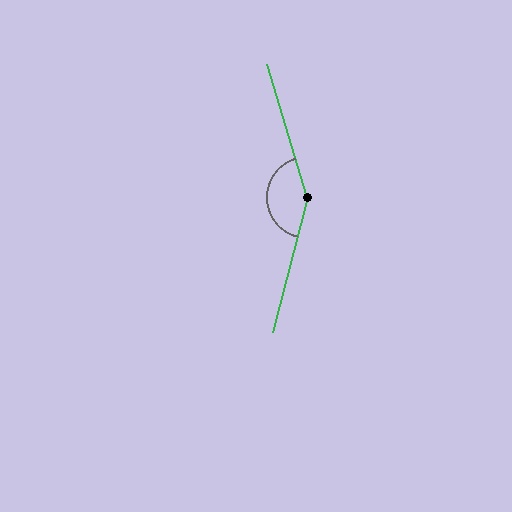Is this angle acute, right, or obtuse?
It is obtuse.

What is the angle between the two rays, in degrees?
Approximately 149 degrees.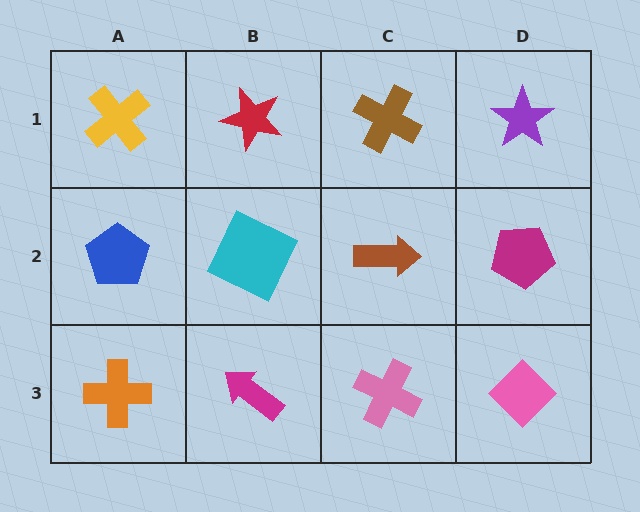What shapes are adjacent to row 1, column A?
A blue pentagon (row 2, column A), a red star (row 1, column B).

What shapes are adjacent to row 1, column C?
A brown arrow (row 2, column C), a red star (row 1, column B), a purple star (row 1, column D).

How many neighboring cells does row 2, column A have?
3.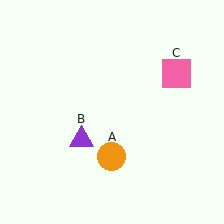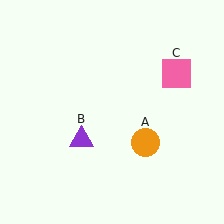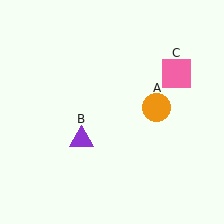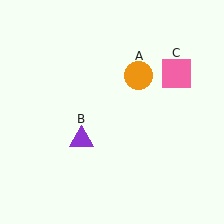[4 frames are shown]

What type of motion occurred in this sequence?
The orange circle (object A) rotated counterclockwise around the center of the scene.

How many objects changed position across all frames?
1 object changed position: orange circle (object A).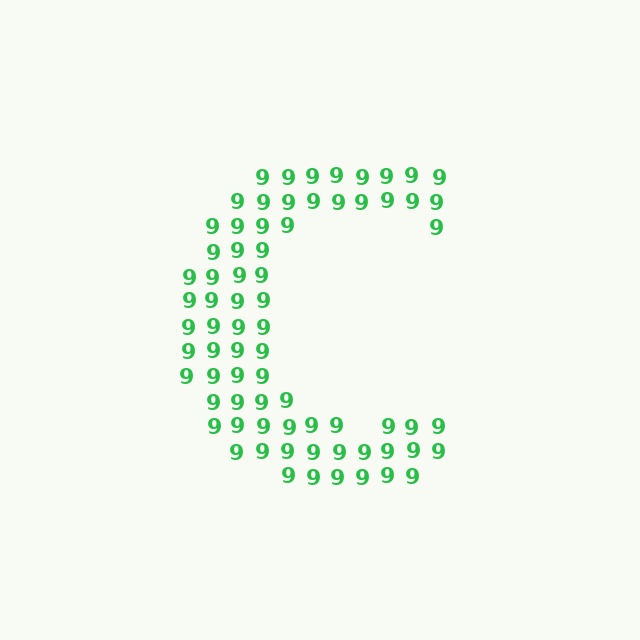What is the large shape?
The large shape is the letter C.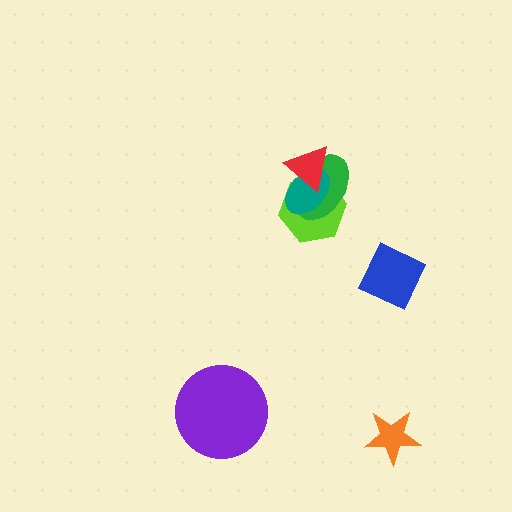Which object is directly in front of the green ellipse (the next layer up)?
The teal ellipse is directly in front of the green ellipse.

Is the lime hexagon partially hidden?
Yes, it is partially covered by another shape.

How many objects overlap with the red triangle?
3 objects overlap with the red triangle.